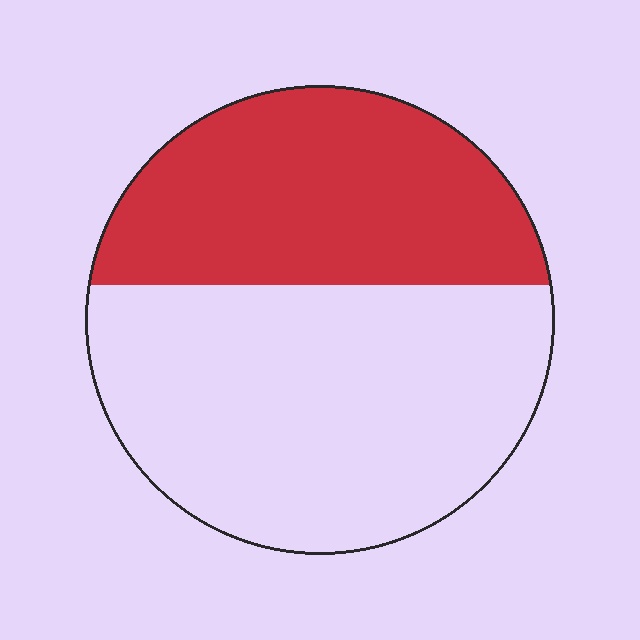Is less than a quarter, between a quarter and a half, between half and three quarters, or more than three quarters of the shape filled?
Between a quarter and a half.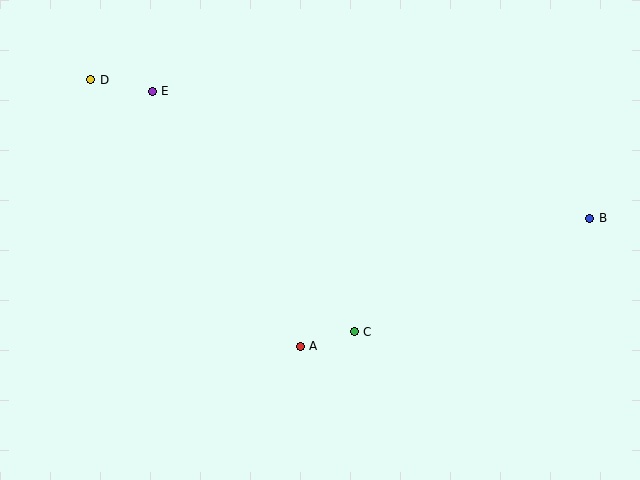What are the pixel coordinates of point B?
Point B is at (590, 218).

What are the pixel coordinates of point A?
Point A is at (300, 346).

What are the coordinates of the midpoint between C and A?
The midpoint between C and A is at (327, 339).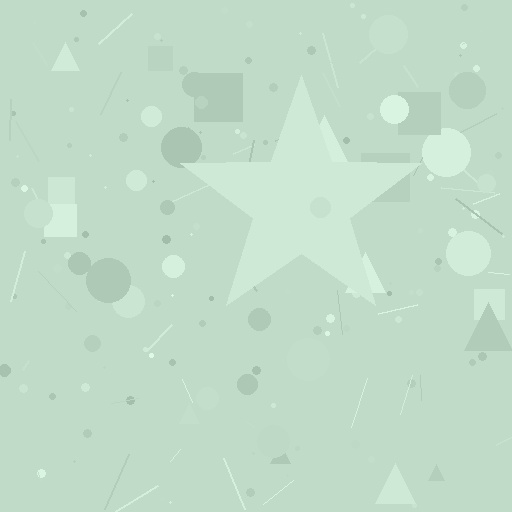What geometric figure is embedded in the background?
A star is embedded in the background.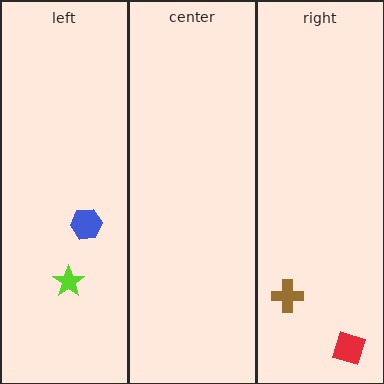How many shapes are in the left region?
2.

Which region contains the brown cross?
The right region.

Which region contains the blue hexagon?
The left region.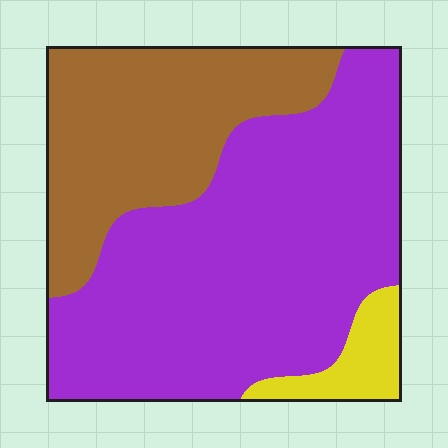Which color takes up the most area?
Purple, at roughly 60%.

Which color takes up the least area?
Yellow, at roughly 5%.